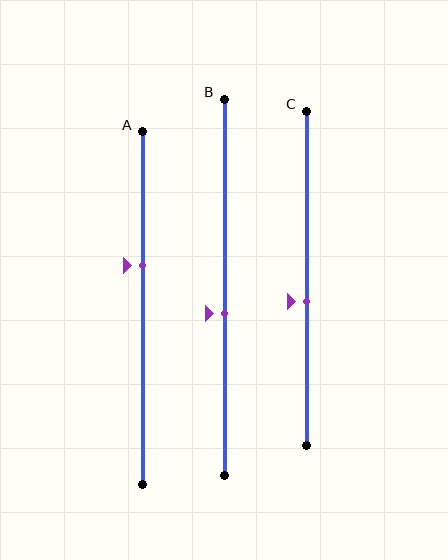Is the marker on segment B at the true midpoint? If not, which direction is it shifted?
No, the marker on segment B is shifted downward by about 7% of the segment length.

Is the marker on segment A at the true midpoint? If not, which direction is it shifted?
No, the marker on segment A is shifted upward by about 12% of the segment length.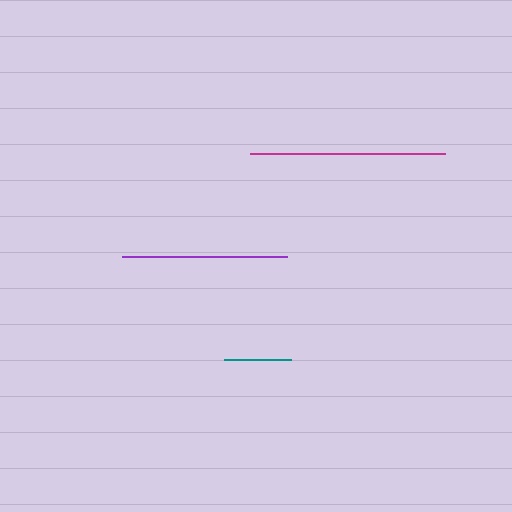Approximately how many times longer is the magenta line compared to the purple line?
The magenta line is approximately 1.2 times the length of the purple line.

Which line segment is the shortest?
The teal line is the shortest at approximately 67 pixels.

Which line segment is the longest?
The magenta line is the longest at approximately 196 pixels.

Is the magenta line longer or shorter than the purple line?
The magenta line is longer than the purple line.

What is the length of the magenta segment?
The magenta segment is approximately 196 pixels long.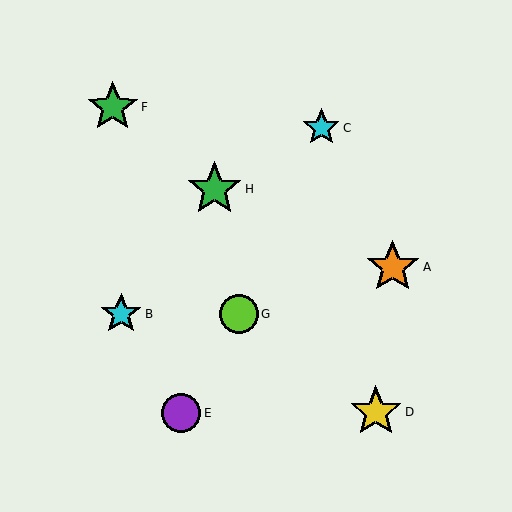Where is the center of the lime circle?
The center of the lime circle is at (239, 314).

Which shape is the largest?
The green star (labeled H) is the largest.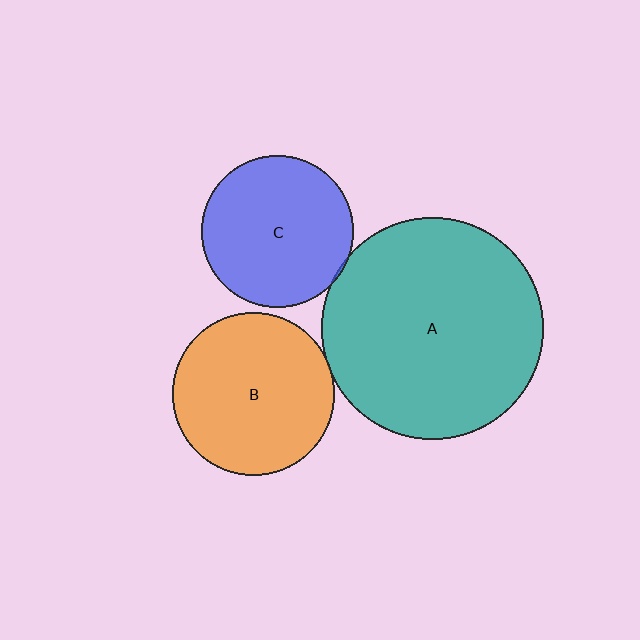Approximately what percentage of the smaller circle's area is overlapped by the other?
Approximately 5%.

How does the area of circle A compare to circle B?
Approximately 1.9 times.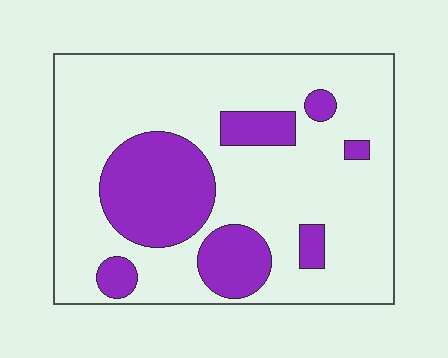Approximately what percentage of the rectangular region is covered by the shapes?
Approximately 25%.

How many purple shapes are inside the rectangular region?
7.